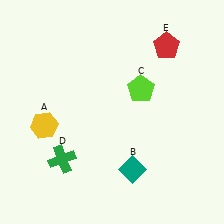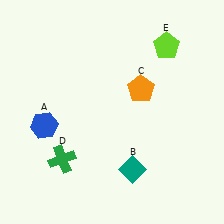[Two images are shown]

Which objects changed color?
A changed from yellow to blue. C changed from lime to orange. E changed from red to lime.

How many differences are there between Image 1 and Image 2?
There are 3 differences between the two images.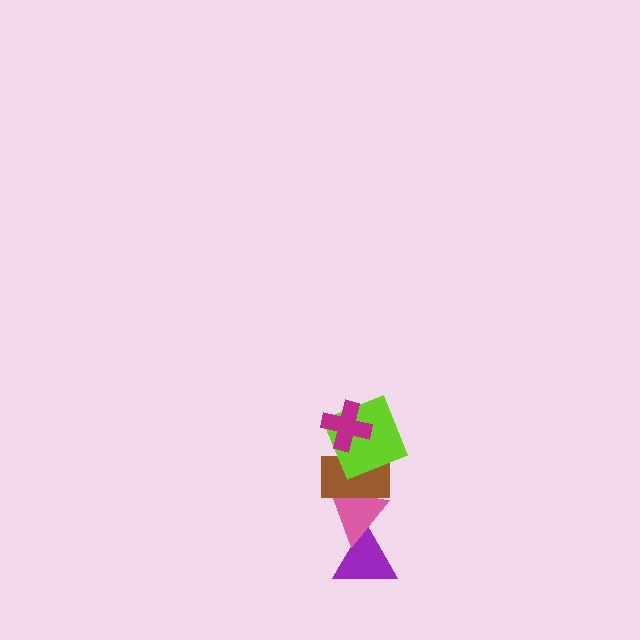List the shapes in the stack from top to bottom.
From top to bottom: the magenta cross, the lime square, the brown rectangle, the pink triangle, the purple triangle.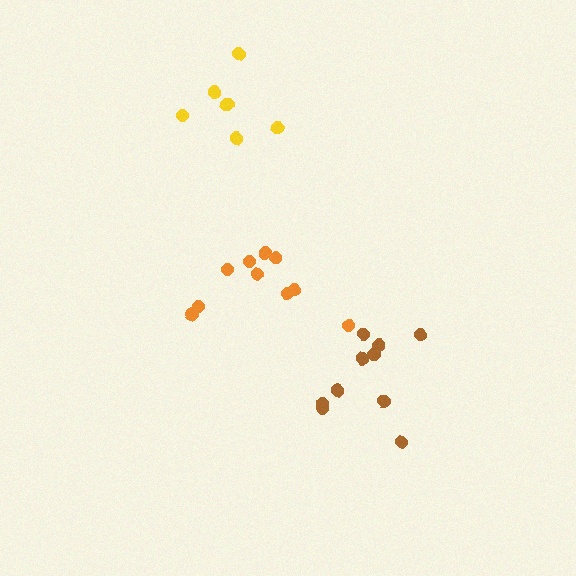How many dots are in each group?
Group 1: 10 dots, Group 2: 7 dots, Group 3: 10 dots (27 total).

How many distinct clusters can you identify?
There are 3 distinct clusters.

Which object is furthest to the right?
The brown cluster is rightmost.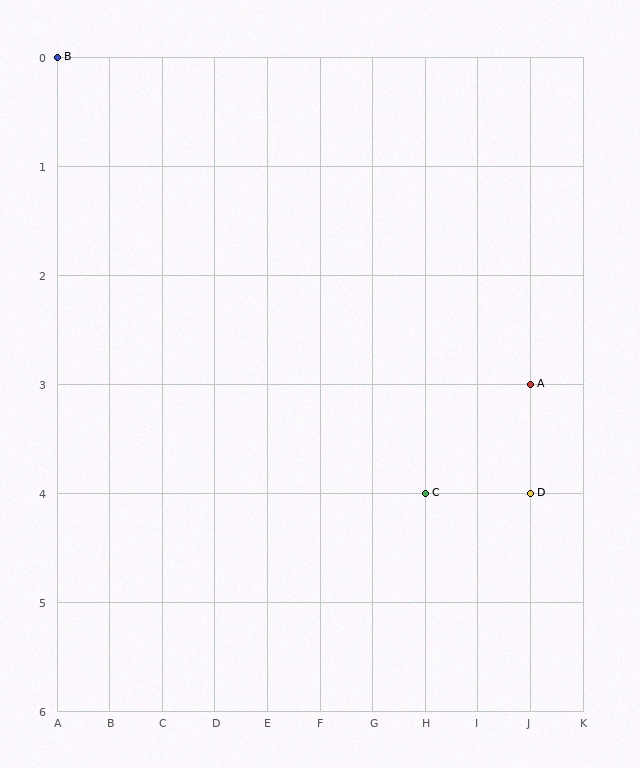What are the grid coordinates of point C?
Point C is at grid coordinates (H, 4).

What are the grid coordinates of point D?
Point D is at grid coordinates (J, 4).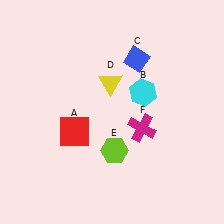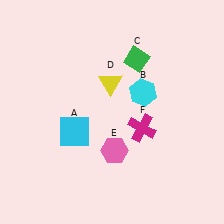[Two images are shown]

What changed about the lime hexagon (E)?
In Image 1, E is lime. In Image 2, it changed to pink.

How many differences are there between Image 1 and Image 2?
There are 3 differences between the two images.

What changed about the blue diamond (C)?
In Image 1, C is blue. In Image 2, it changed to green.